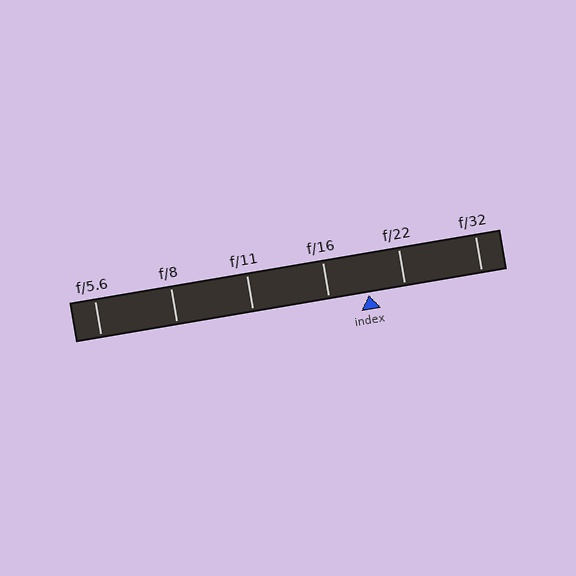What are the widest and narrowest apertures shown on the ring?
The widest aperture shown is f/5.6 and the narrowest is f/32.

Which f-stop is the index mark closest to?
The index mark is closest to f/22.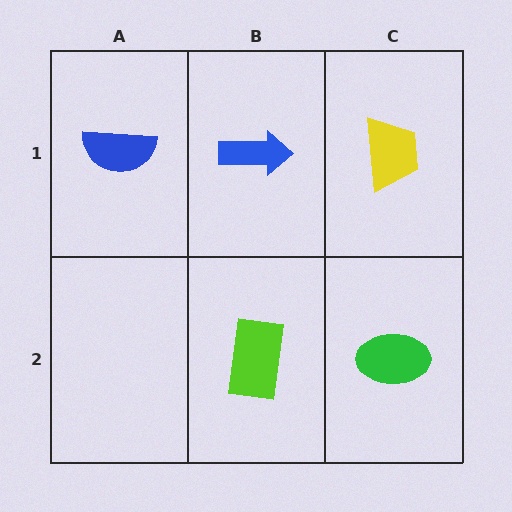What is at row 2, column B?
A lime rectangle.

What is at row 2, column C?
A green ellipse.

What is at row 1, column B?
A blue arrow.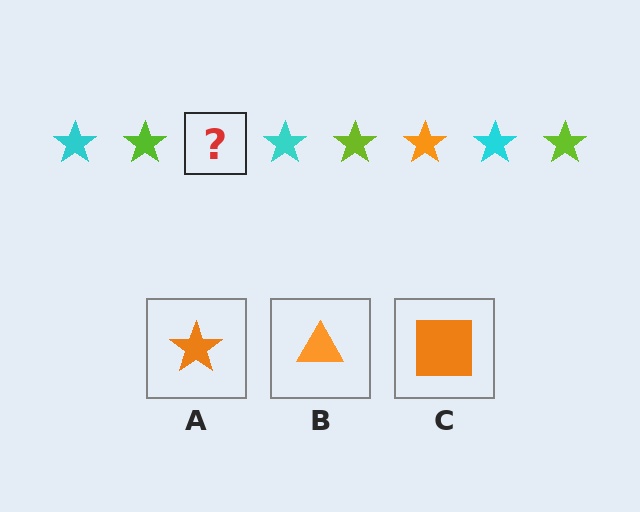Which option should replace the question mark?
Option A.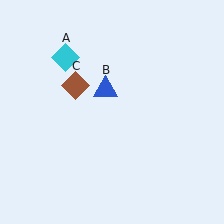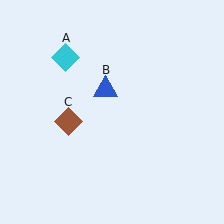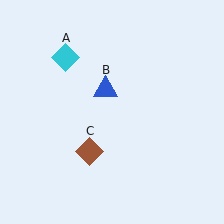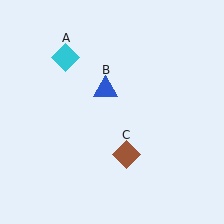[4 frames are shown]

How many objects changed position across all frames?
1 object changed position: brown diamond (object C).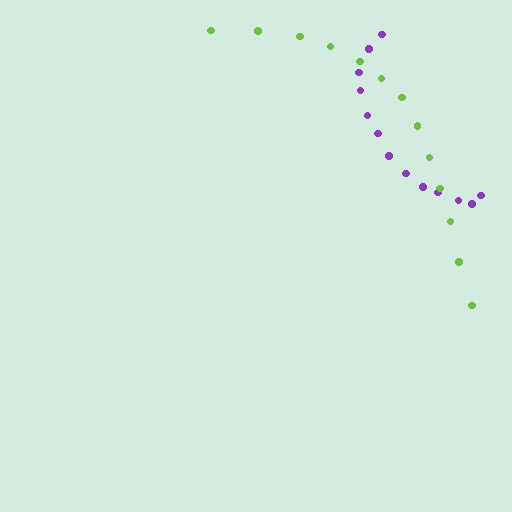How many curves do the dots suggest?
There are 2 distinct paths.